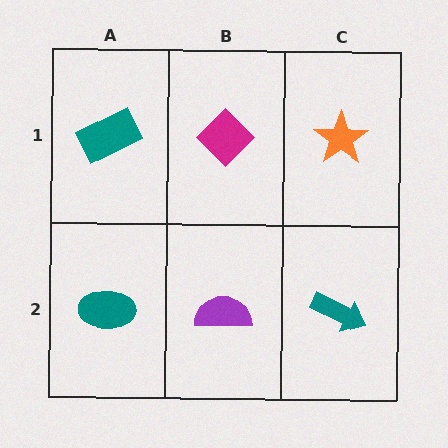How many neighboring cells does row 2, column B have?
3.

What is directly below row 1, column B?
A purple semicircle.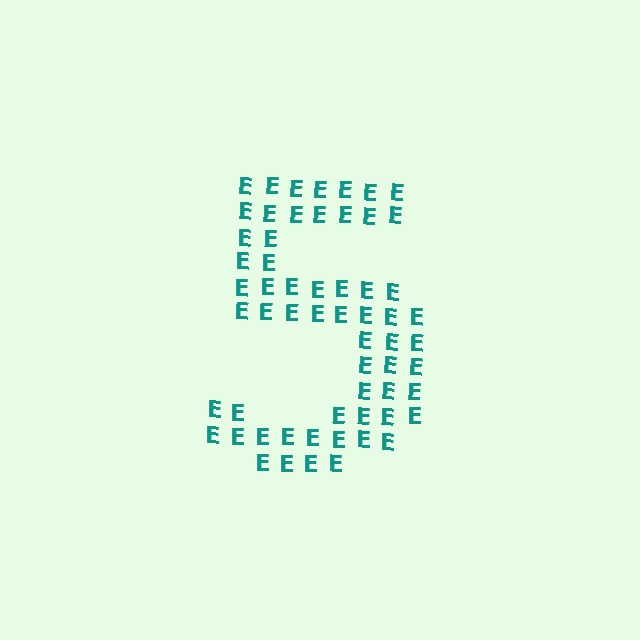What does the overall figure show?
The overall figure shows the digit 5.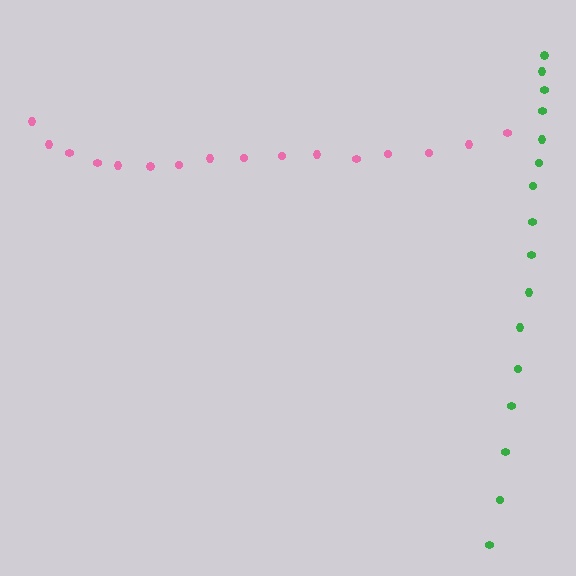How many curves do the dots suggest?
There are 2 distinct paths.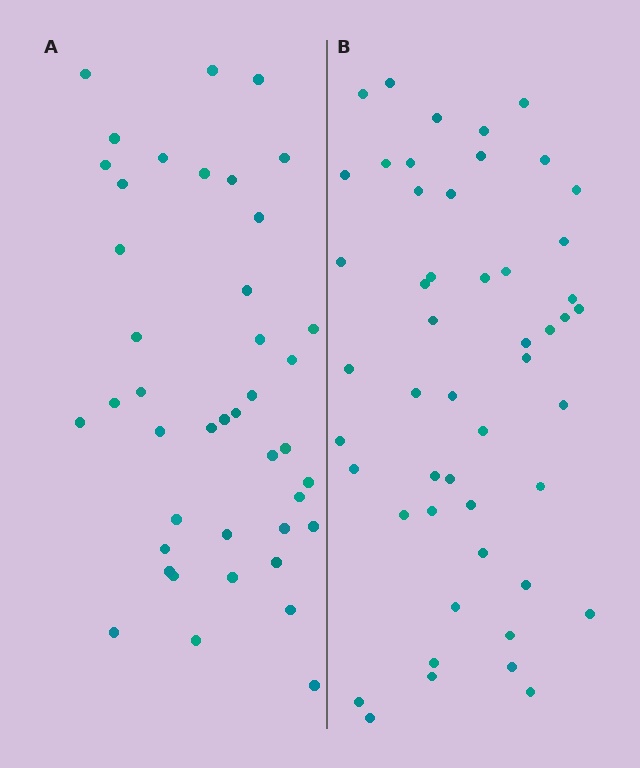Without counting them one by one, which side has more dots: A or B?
Region B (the right region) has more dots.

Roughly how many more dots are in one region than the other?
Region B has roughly 8 or so more dots than region A.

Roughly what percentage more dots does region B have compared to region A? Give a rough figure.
About 20% more.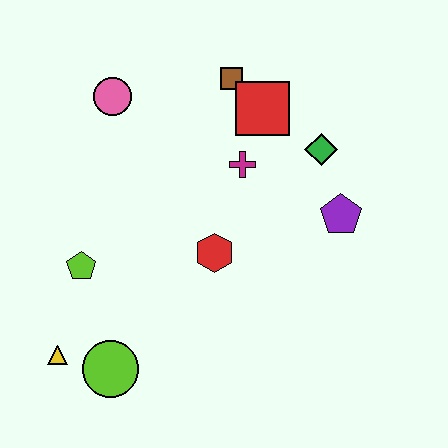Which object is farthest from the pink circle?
The lime circle is farthest from the pink circle.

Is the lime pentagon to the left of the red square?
Yes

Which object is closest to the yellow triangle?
The lime circle is closest to the yellow triangle.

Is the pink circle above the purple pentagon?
Yes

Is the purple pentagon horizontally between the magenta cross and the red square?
No